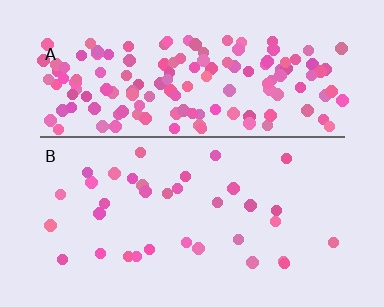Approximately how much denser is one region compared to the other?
Approximately 4.3× — region A over region B.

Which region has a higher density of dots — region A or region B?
A (the top).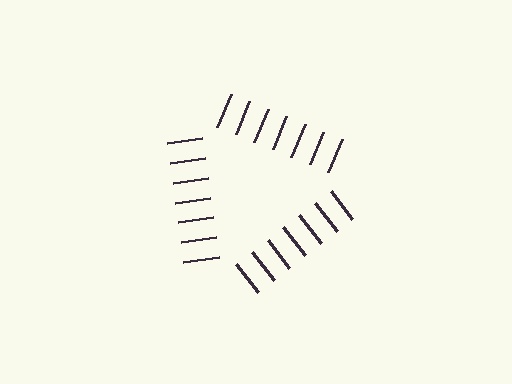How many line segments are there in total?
21 — 7 along each of the 3 edges.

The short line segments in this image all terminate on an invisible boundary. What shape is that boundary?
An illusory triangle — the line segments terminate on its edges but no continuous stroke is drawn.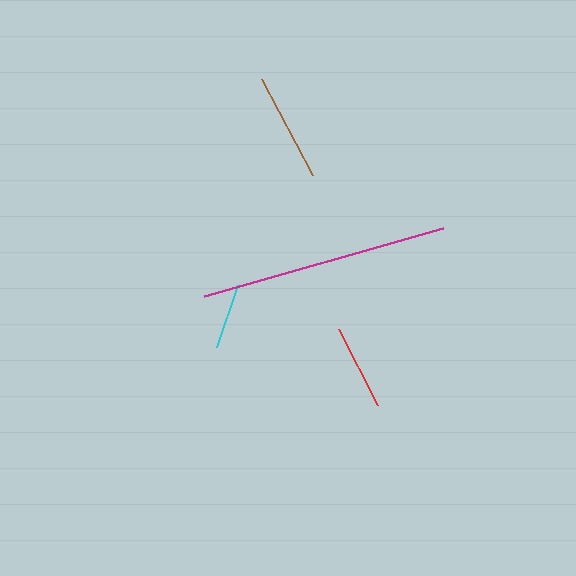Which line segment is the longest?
The magenta line is the longest at approximately 248 pixels.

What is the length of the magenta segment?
The magenta segment is approximately 248 pixels long.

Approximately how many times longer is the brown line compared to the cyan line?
The brown line is approximately 1.7 times the length of the cyan line.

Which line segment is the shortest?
The cyan line is the shortest at approximately 65 pixels.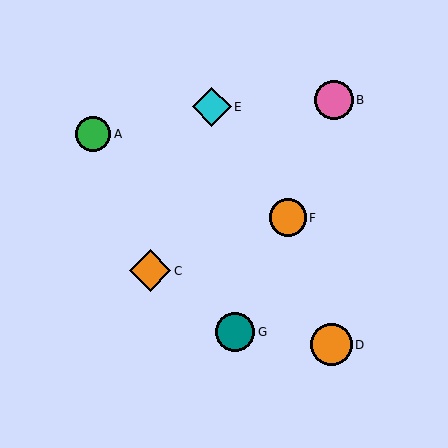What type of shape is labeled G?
Shape G is a teal circle.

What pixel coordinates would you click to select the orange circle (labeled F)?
Click at (288, 218) to select the orange circle F.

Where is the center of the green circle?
The center of the green circle is at (93, 134).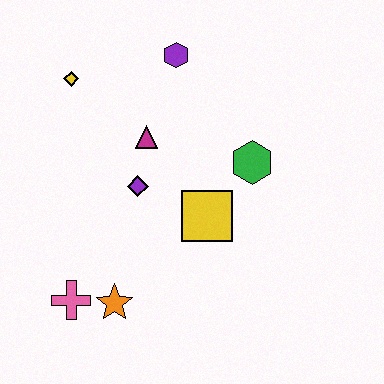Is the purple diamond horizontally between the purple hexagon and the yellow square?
No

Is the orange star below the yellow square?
Yes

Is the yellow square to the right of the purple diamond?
Yes